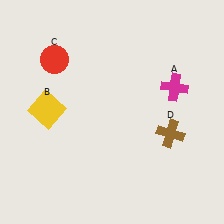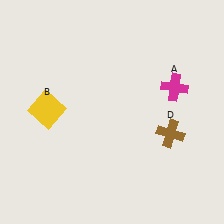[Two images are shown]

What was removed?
The red circle (C) was removed in Image 2.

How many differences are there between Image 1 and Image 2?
There is 1 difference between the two images.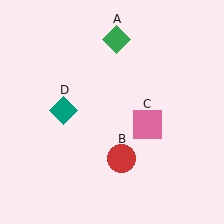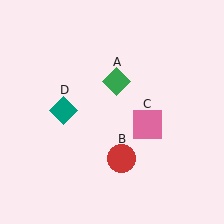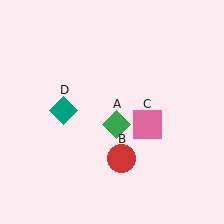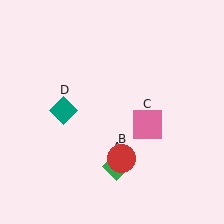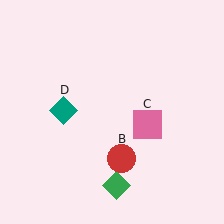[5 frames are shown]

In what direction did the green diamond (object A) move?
The green diamond (object A) moved down.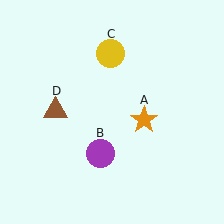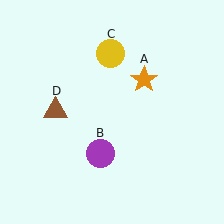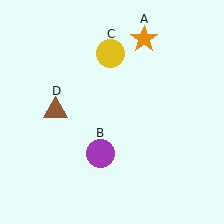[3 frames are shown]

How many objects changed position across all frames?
1 object changed position: orange star (object A).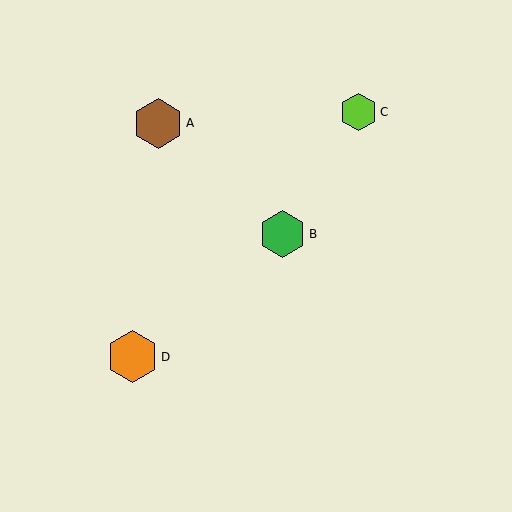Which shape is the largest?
The orange hexagon (labeled D) is the largest.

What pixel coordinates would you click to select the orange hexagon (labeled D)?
Click at (133, 357) to select the orange hexagon D.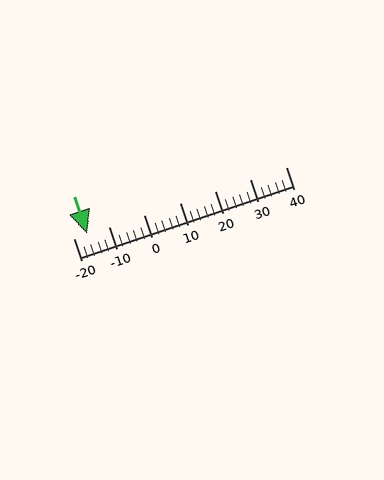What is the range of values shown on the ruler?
The ruler shows values from -20 to 40.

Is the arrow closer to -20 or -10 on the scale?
The arrow is closer to -20.